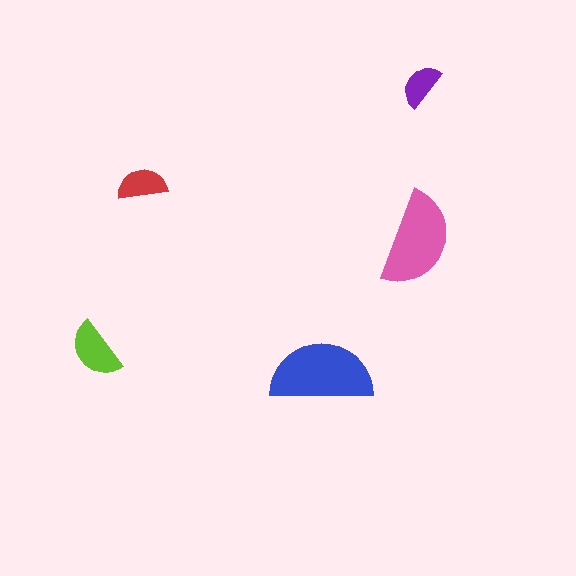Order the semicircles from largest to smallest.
the blue one, the pink one, the lime one, the red one, the purple one.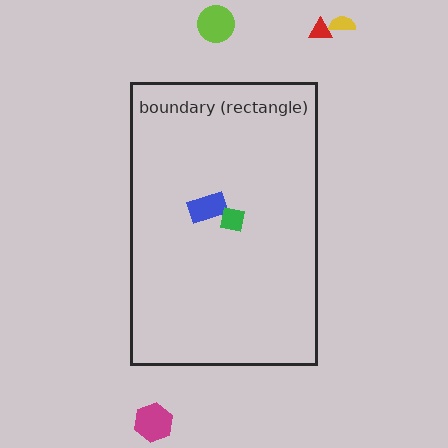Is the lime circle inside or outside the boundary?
Outside.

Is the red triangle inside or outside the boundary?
Outside.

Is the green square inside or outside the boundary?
Inside.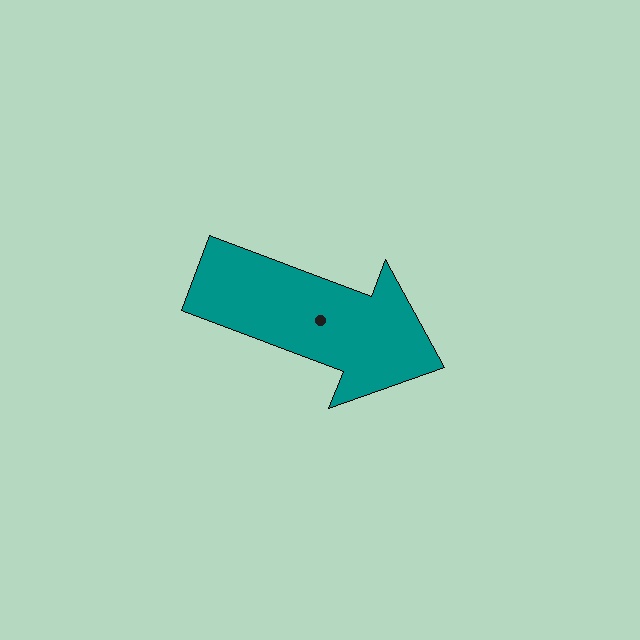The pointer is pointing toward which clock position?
Roughly 4 o'clock.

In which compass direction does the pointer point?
East.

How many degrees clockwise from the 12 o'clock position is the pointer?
Approximately 111 degrees.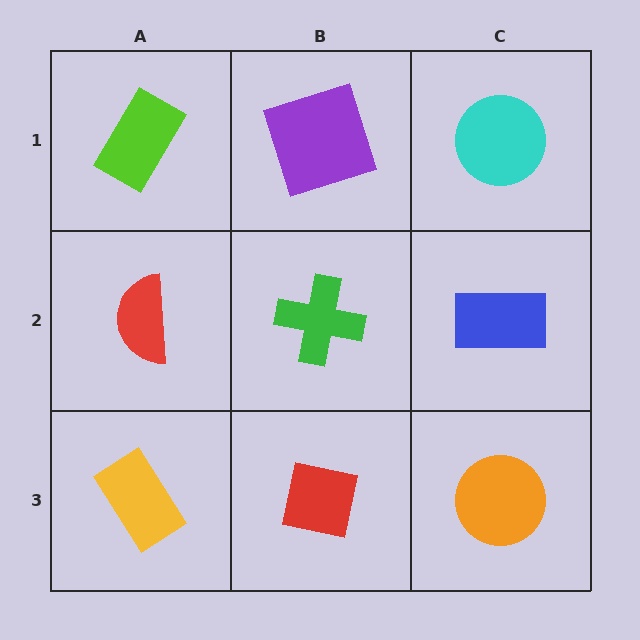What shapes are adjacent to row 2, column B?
A purple square (row 1, column B), a red square (row 3, column B), a red semicircle (row 2, column A), a blue rectangle (row 2, column C).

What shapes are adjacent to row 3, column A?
A red semicircle (row 2, column A), a red square (row 3, column B).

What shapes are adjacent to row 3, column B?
A green cross (row 2, column B), a yellow rectangle (row 3, column A), an orange circle (row 3, column C).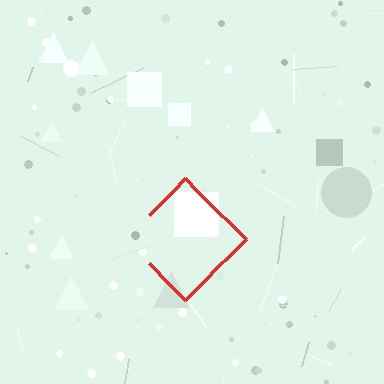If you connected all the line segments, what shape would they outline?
They would outline a diamond.